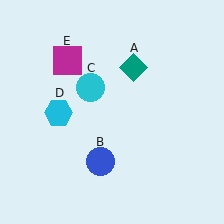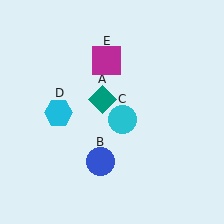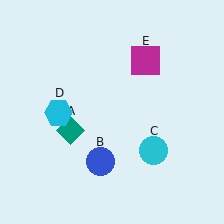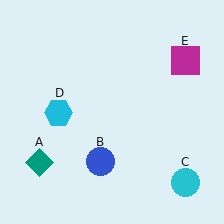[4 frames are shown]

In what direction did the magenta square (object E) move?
The magenta square (object E) moved right.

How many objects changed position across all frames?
3 objects changed position: teal diamond (object A), cyan circle (object C), magenta square (object E).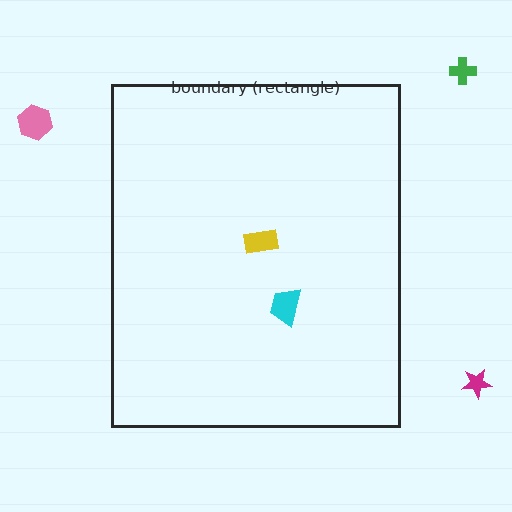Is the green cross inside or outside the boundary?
Outside.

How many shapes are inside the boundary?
2 inside, 3 outside.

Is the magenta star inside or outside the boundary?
Outside.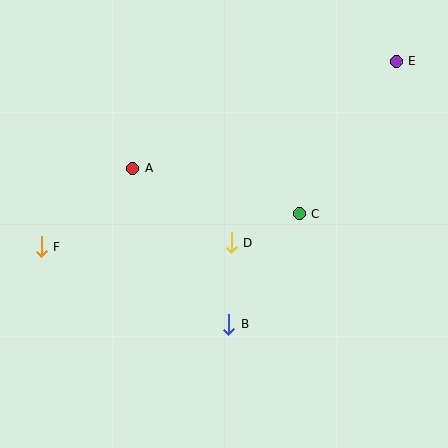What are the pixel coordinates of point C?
Point C is at (299, 214).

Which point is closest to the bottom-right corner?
Point B is closest to the bottom-right corner.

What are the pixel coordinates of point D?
Point D is at (231, 243).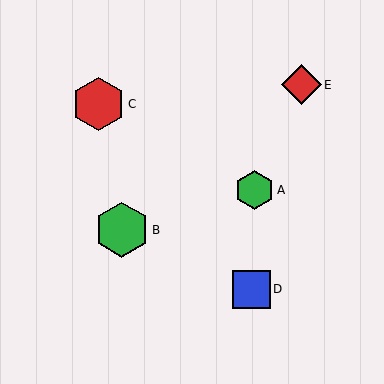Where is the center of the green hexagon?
The center of the green hexagon is at (122, 230).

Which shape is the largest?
The green hexagon (labeled B) is the largest.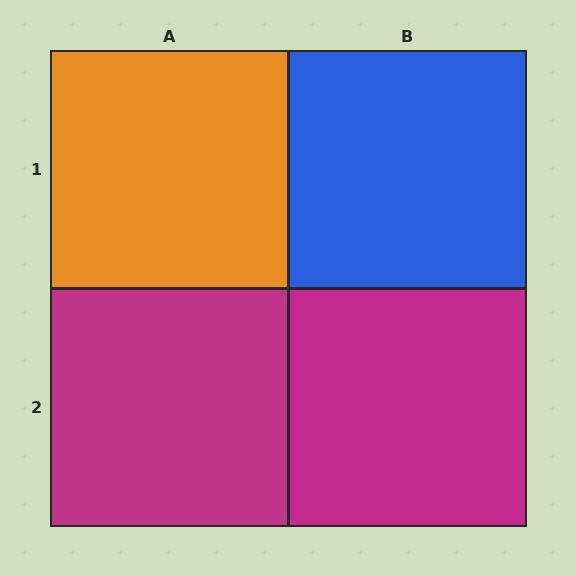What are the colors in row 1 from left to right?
Orange, blue.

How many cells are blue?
1 cell is blue.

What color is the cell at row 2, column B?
Magenta.